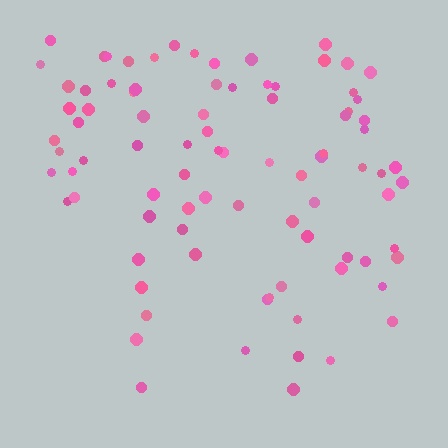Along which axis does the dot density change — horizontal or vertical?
Vertical.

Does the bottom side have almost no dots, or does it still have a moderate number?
Still a moderate number, just noticeably fewer than the top.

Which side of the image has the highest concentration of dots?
The top.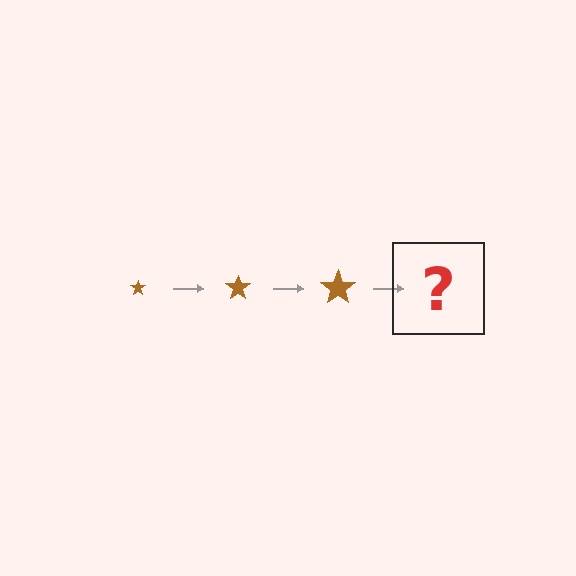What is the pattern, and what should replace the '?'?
The pattern is that the star gets progressively larger each step. The '?' should be a brown star, larger than the previous one.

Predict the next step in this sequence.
The next step is a brown star, larger than the previous one.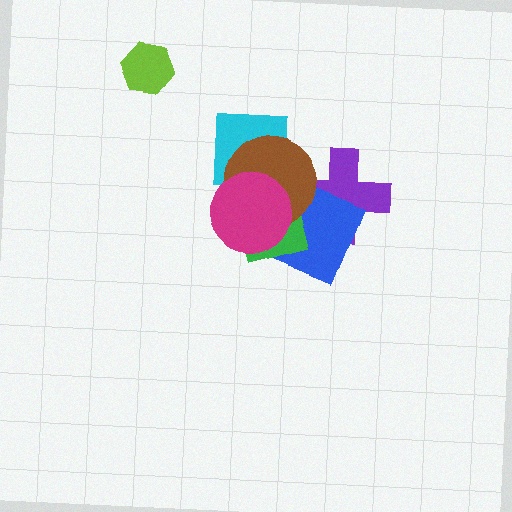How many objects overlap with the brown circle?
5 objects overlap with the brown circle.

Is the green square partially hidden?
Yes, it is partially covered by another shape.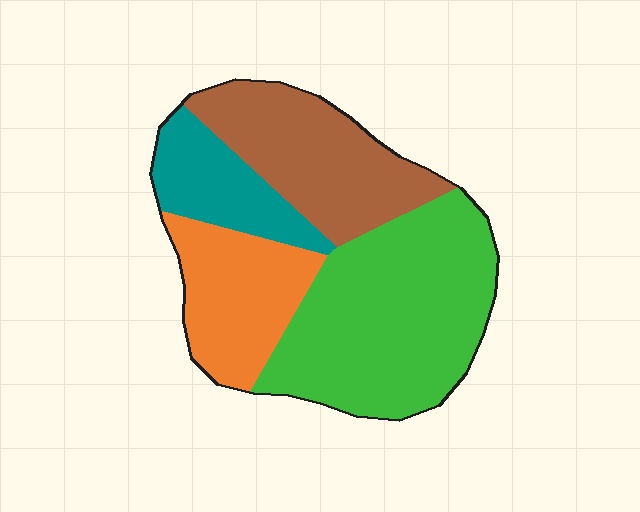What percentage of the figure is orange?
Orange covers roughly 20% of the figure.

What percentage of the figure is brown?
Brown covers around 25% of the figure.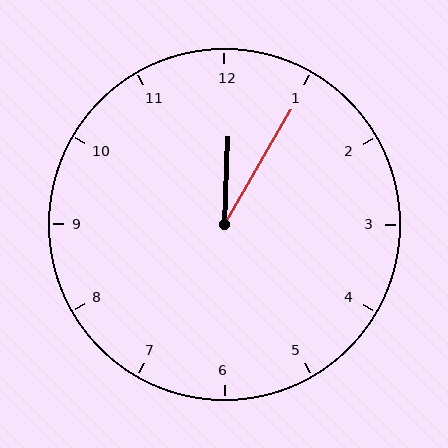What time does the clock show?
12:05.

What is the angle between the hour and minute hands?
Approximately 28 degrees.